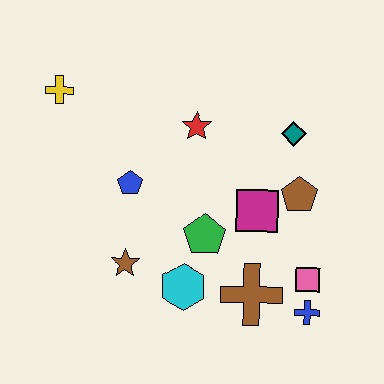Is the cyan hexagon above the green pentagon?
No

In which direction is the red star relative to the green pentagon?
The red star is above the green pentagon.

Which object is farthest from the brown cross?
The yellow cross is farthest from the brown cross.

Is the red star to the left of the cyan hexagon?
No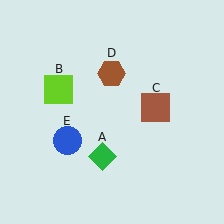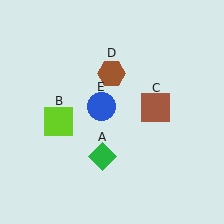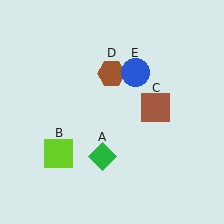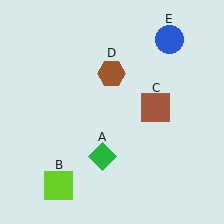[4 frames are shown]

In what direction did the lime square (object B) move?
The lime square (object B) moved down.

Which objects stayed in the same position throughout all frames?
Green diamond (object A) and brown square (object C) and brown hexagon (object D) remained stationary.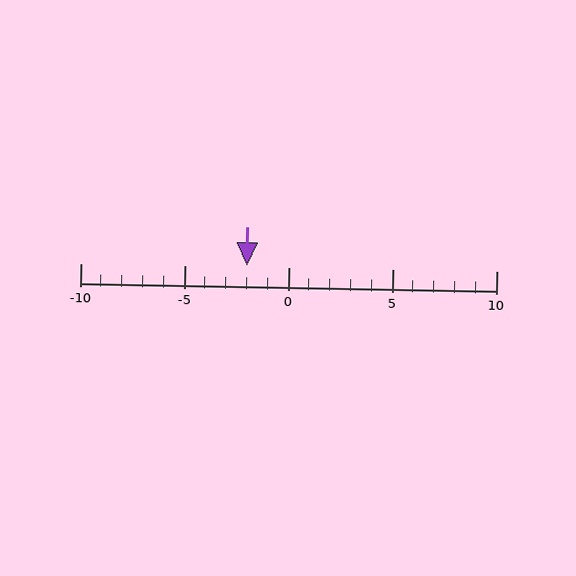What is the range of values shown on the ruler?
The ruler shows values from -10 to 10.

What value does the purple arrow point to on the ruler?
The purple arrow points to approximately -2.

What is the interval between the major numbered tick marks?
The major tick marks are spaced 5 units apart.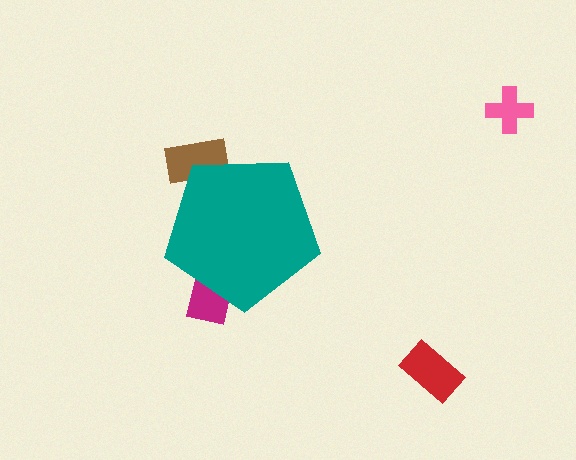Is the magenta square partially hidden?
Yes, the magenta square is partially hidden behind the teal pentagon.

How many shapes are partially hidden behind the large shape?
2 shapes are partially hidden.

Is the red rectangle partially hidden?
No, the red rectangle is fully visible.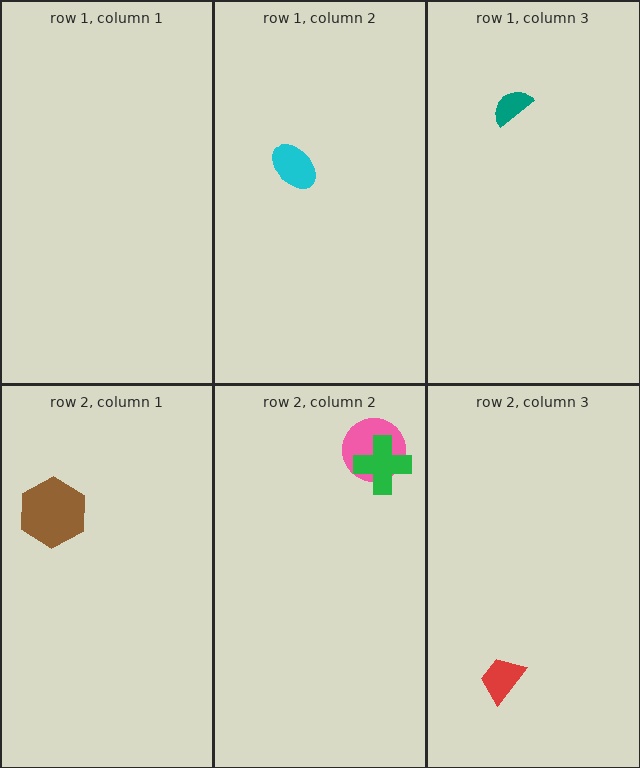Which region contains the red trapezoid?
The row 2, column 3 region.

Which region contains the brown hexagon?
The row 2, column 1 region.